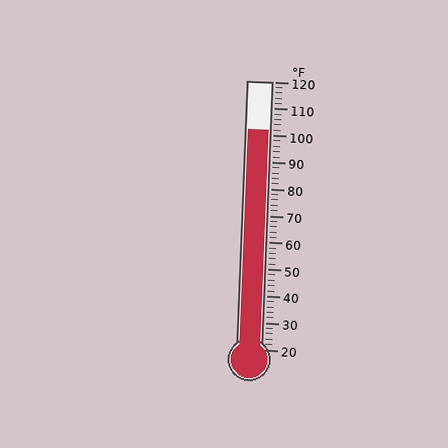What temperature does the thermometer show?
The thermometer shows approximately 102°F.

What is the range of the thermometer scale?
The thermometer scale ranges from 20°F to 120°F.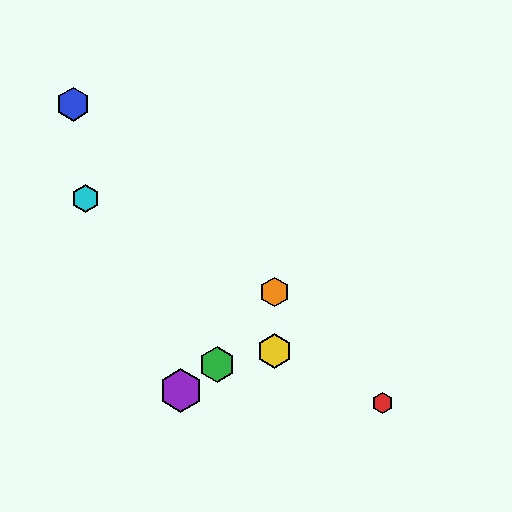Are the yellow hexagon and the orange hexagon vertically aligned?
Yes, both are at x≈274.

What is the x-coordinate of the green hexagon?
The green hexagon is at x≈217.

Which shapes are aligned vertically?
The yellow hexagon, the orange hexagon are aligned vertically.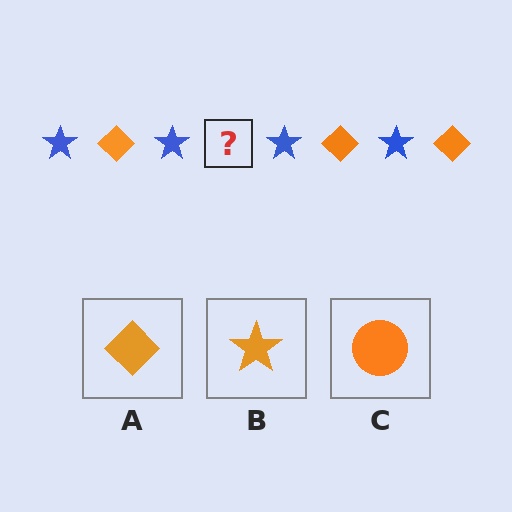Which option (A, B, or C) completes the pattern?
A.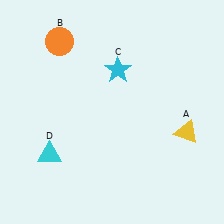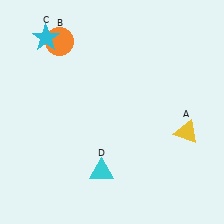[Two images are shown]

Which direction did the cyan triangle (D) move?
The cyan triangle (D) moved right.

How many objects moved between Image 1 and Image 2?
2 objects moved between the two images.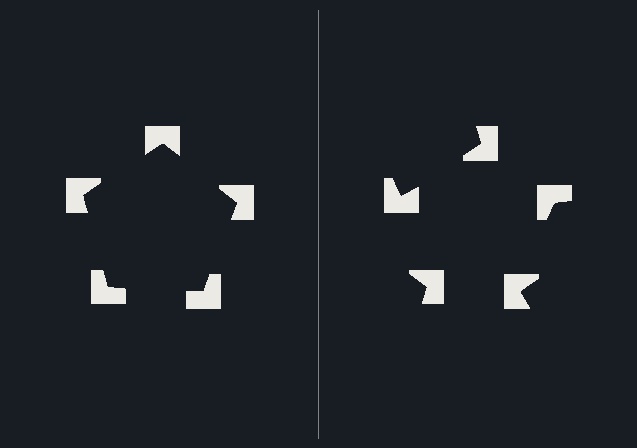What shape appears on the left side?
An illusory pentagon.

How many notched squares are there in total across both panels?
10 — 5 on each side.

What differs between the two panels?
The notched squares are positioned identically on both sides; only the wedge orientations differ. On the left they align to a pentagon; on the right they are misaligned.